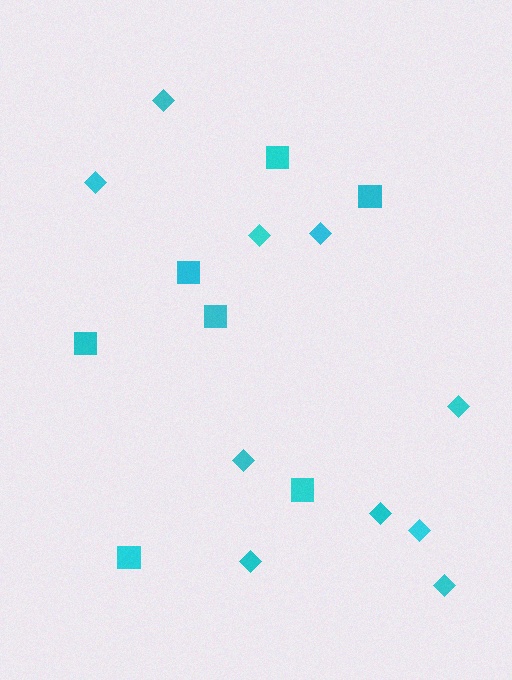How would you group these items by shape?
There are 2 groups: one group of diamonds (10) and one group of squares (7).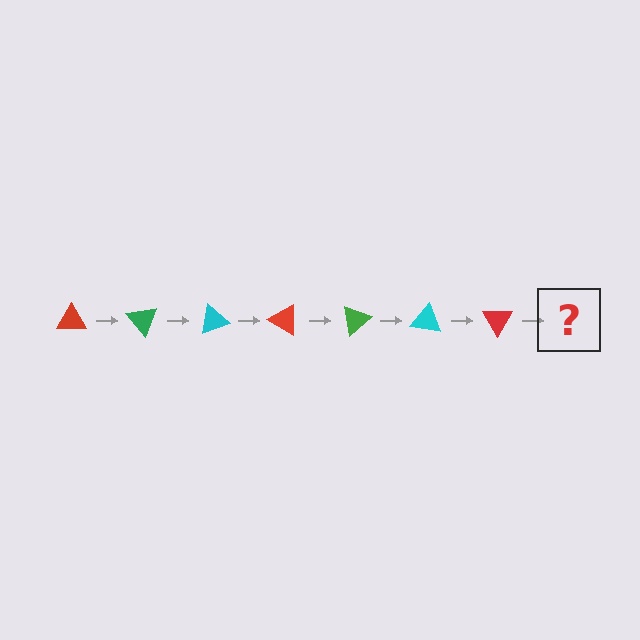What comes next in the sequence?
The next element should be a green triangle, rotated 350 degrees from the start.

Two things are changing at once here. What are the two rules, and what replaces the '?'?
The two rules are that it rotates 50 degrees each step and the color cycles through red, green, and cyan. The '?' should be a green triangle, rotated 350 degrees from the start.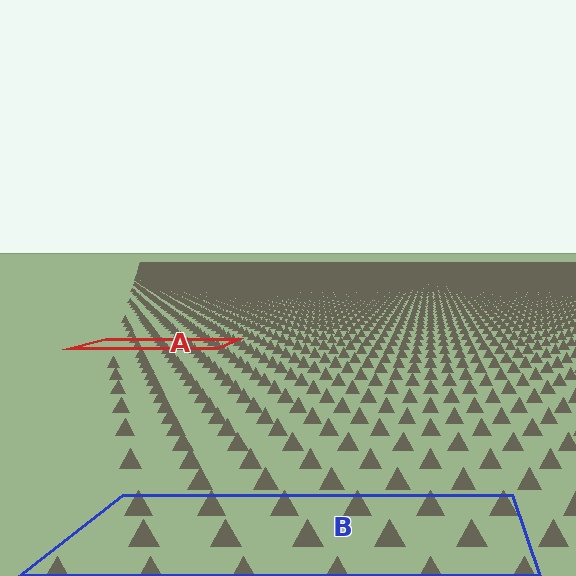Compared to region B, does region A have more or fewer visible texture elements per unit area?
Region A has more texture elements per unit area — they are packed more densely because it is farther away.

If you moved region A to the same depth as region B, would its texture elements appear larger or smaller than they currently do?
They would appear larger. At a closer depth, the same texture elements are projected at a bigger on-screen size.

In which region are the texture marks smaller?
The texture marks are smaller in region A, because it is farther away.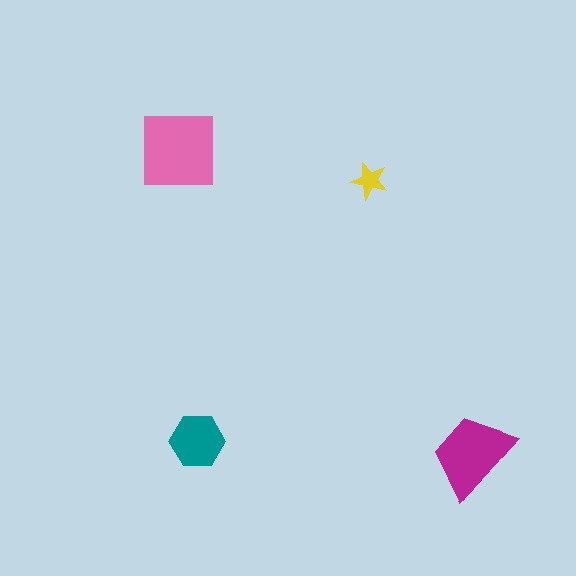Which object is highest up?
The pink square is topmost.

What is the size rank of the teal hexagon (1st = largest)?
3rd.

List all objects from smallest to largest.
The yellow star, the teal hexagon, the magenta trapezoid, the pink square.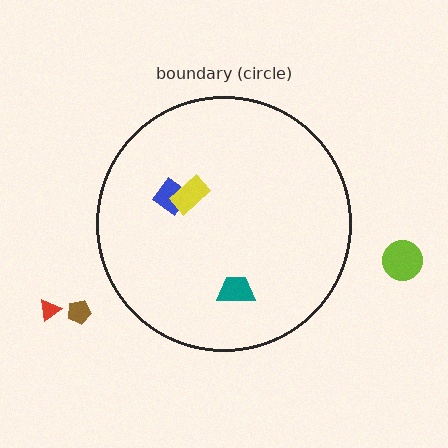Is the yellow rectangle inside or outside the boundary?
Inside.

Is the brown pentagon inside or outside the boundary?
Outside.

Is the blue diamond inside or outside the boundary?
Inside.